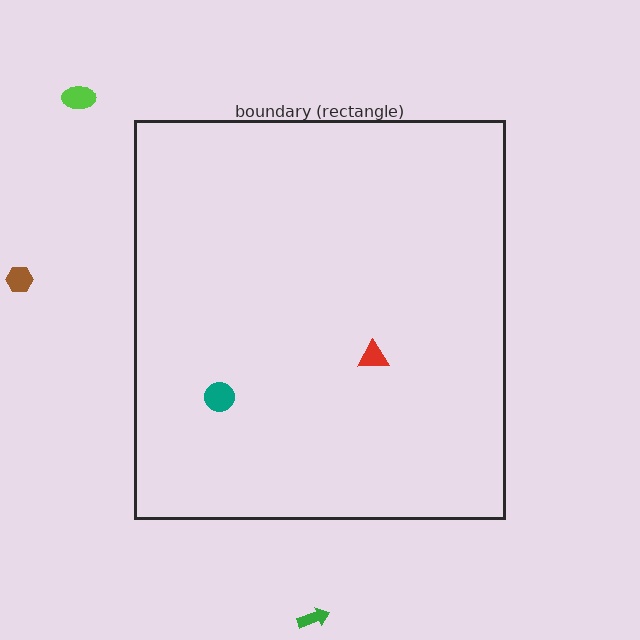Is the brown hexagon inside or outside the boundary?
Outside.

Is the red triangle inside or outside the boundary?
Inside.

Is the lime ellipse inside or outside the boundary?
Outside.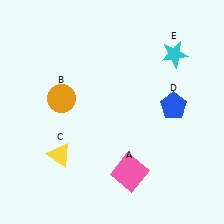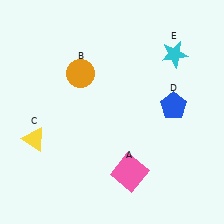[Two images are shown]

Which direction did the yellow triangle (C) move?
The yellow triangle (C) moved left.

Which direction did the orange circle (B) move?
The orange circle (B) moved up.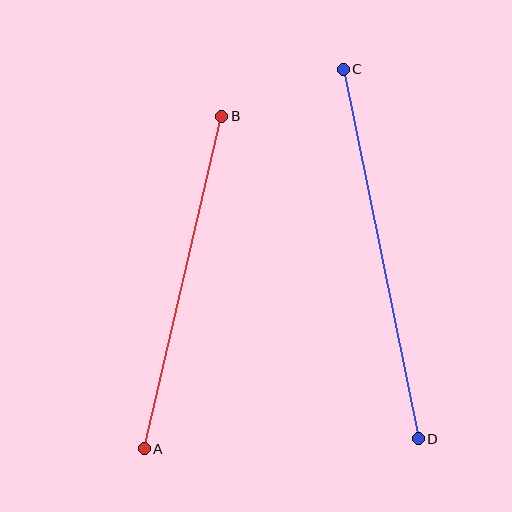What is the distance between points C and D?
The distance is approximately 377 pixels.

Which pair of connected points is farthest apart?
Points C and D are farthest apart.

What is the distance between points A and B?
The distance is approximately 341 pixels.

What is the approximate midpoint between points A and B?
The midpoint is at approximately (183, 283) pixels.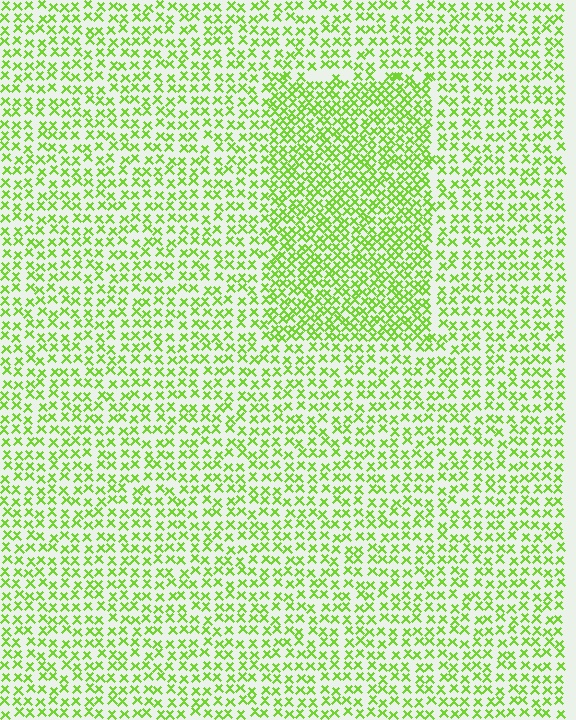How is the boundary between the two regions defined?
The boundary is defined by a change in element density (approximately 1.7x ratio). All elements are the same color, size, and shape.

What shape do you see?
I see a rectangle.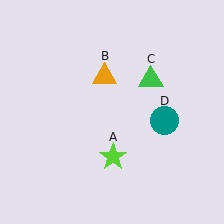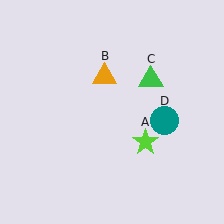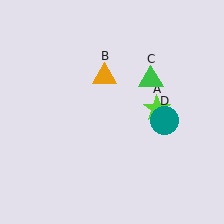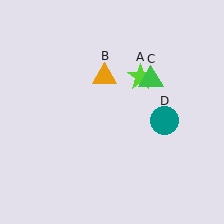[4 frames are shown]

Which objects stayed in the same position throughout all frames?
Orange triangle (object B) and green triangle (object C) and teal circle (object D) remained stationary.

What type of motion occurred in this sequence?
The lime star (object A) rotated counterclockwise around the center of the scene.